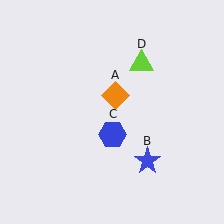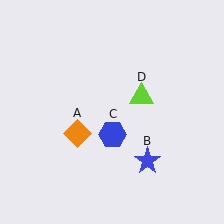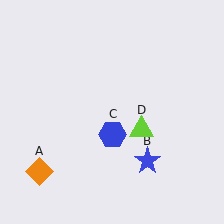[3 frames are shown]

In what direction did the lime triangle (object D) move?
The lime triangle (object D) moved down.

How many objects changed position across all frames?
2 objects changed position: orange diamond (object A), lime triangle (object D).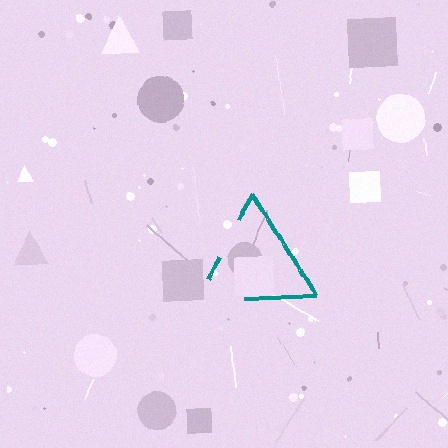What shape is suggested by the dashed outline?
The dashed outline suggests a triangle.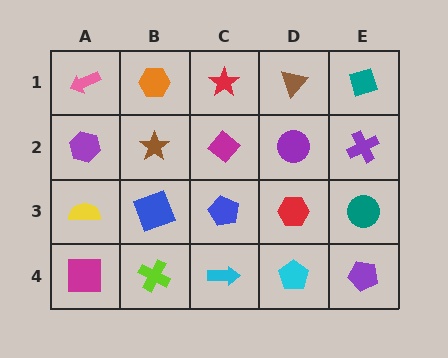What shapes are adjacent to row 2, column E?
A teal diamond (row 1, column E), a teal circle (row 3, column E), a purple circle (row 2, column D).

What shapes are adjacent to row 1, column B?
A brown star (row 2, column B), a pink arrow (row 1, column A), a red star (row 1, column C).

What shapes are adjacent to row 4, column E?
A teal circle (row 3, column E), a cyan pentagon (row 4, column D).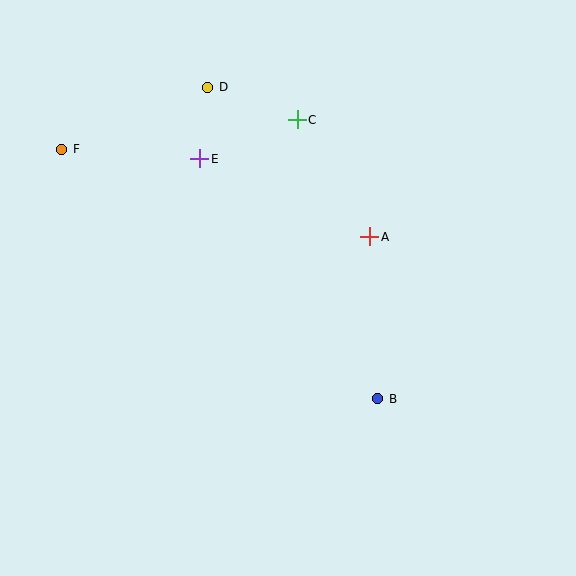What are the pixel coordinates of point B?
Point B is at (378, 399).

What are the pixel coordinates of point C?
Point C is at (297, 120).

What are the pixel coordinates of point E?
Point E is at (200, 159).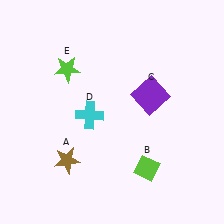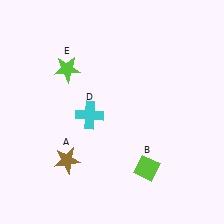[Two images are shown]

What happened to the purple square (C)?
The purple square (C) was removed in Image 2. It was in the top-right area of Image 1.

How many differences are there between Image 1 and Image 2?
There is 1 difference between the two images.